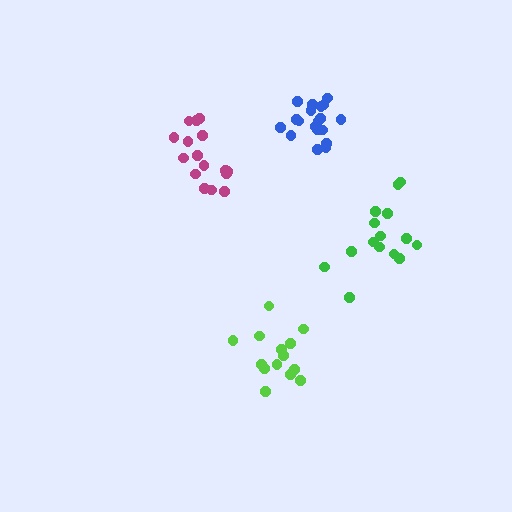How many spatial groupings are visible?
There are 4 spatial groupings.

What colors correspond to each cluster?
The clusters are colored: green, blue, lime, magenta.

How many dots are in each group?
Group 1: 15 dots, Group 2: 19 dots, Group 3: 14 dots, Group 4: 16 dots (64 total).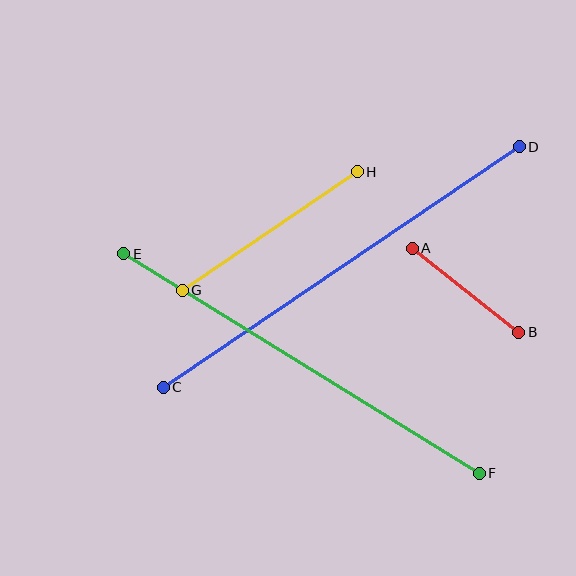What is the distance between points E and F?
The distance is approximately 418 pixels.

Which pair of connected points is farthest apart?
Points C and D are farthest apart.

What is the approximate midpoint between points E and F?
The midpoint is at approximately (302, 363) pixels.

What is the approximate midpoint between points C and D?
The midpoint is at approximately (341, 267) pixels.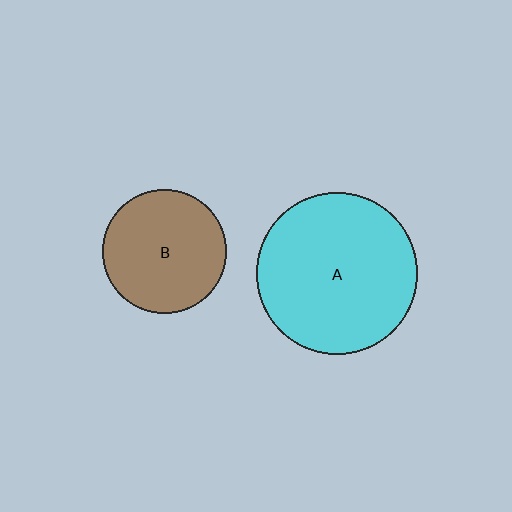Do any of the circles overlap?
No, none of the circles overlap.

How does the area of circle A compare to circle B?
Approximately 1.7 times.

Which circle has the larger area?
Circle A (cyan).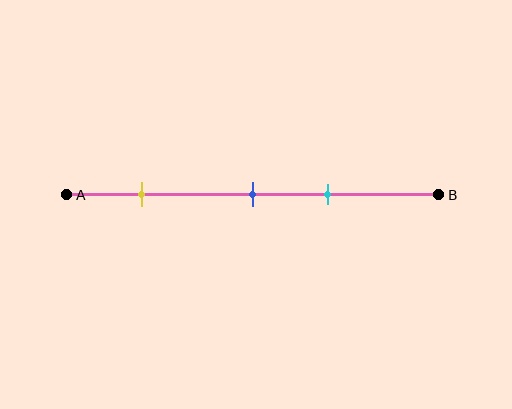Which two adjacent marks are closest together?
The blue and cyan marks are the closest adjacent pair.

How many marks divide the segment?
There are 3 marks dividing the segment.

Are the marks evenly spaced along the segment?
No, the marks are not evenly spaced.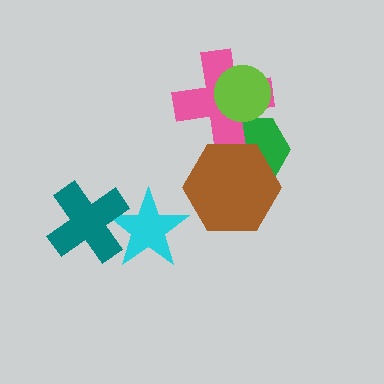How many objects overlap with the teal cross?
1 object overlaps with the teal cross.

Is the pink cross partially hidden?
Yes, it is partially covered by another shape.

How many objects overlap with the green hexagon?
3 objects overlap with the green hexagon.